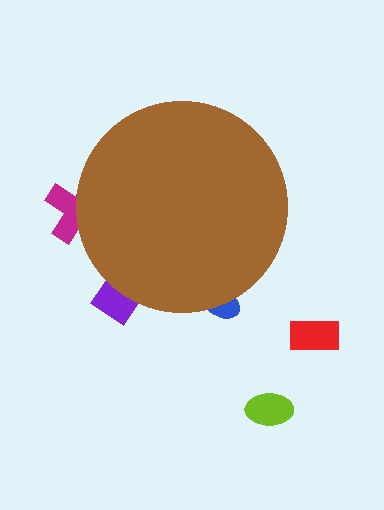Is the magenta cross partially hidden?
Yes, the magenta cross is partially hidden behind the brown circle.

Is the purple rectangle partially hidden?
Yes, the purple rectangle is partially hidden behind the brown circle.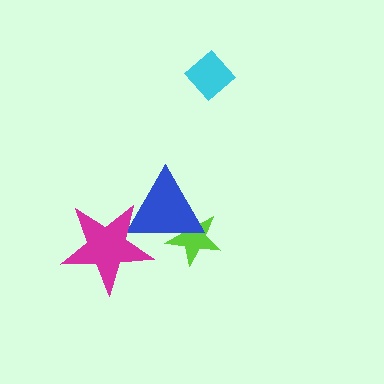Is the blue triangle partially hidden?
Yes, it is partially covered by another shape.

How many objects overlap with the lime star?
1 object overlaps with the lime star.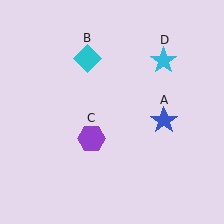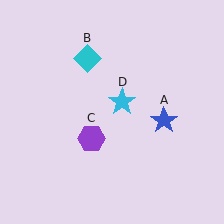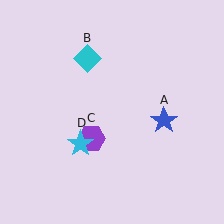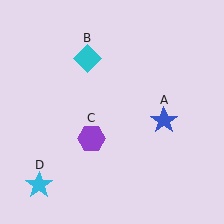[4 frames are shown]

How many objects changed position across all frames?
1 object changed position: cyan star (object D).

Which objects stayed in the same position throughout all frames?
Blue star (object A) and cyan diamond (object B) and purple hexagon (object C) remained stationary.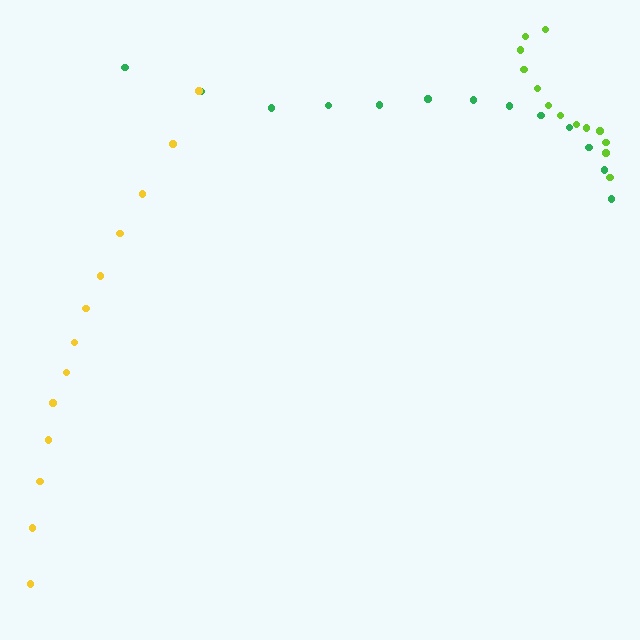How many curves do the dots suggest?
There are 3 distinct paths.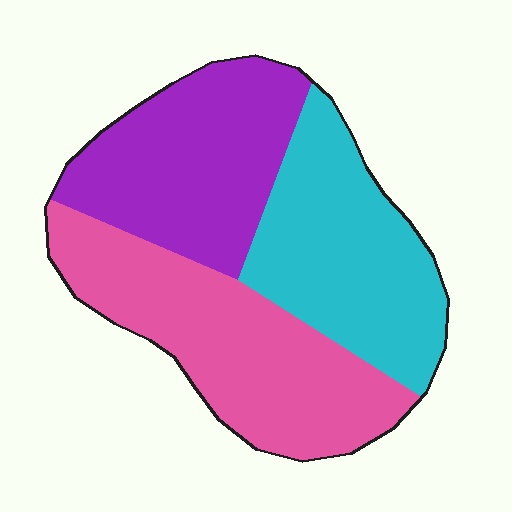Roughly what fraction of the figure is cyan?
Cyan covers 32% of the figure.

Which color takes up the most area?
Pink, at roughly 35%.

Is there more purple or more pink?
Pink.